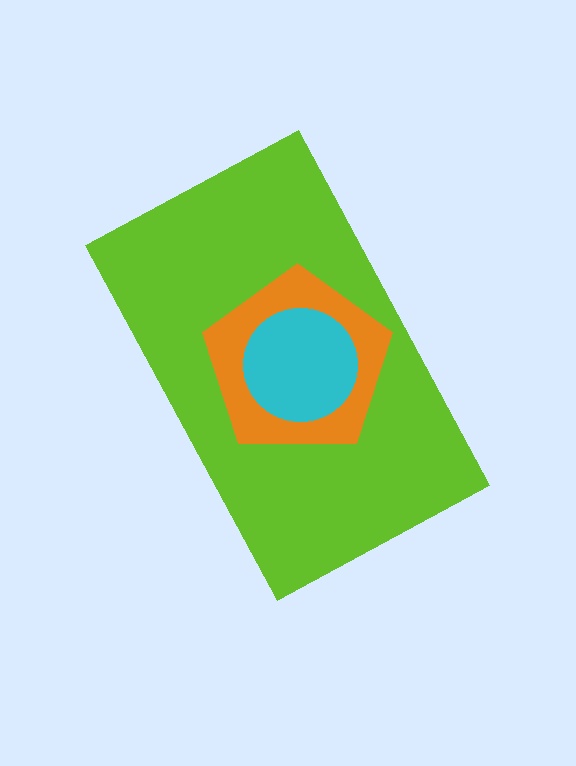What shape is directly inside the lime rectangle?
The orange pentagon.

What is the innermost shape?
The cyan circle.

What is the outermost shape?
The lime rectangle.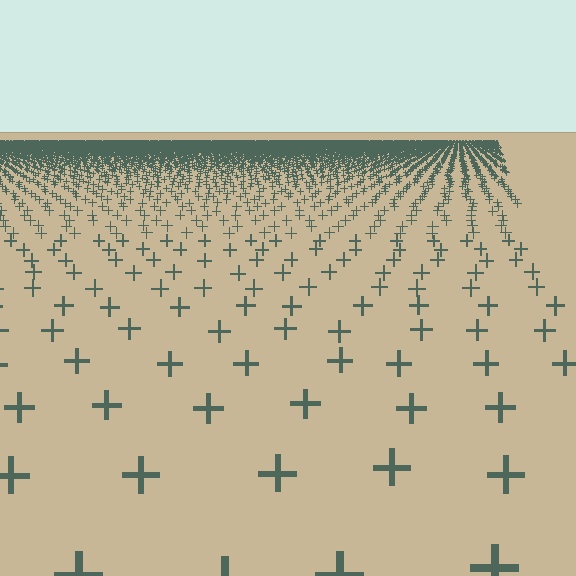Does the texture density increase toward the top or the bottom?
Density increases toward the top.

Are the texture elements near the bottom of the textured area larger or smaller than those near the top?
Larger. Near the bottom, elements are closer to the viewer and appear at a bigger on-screen size.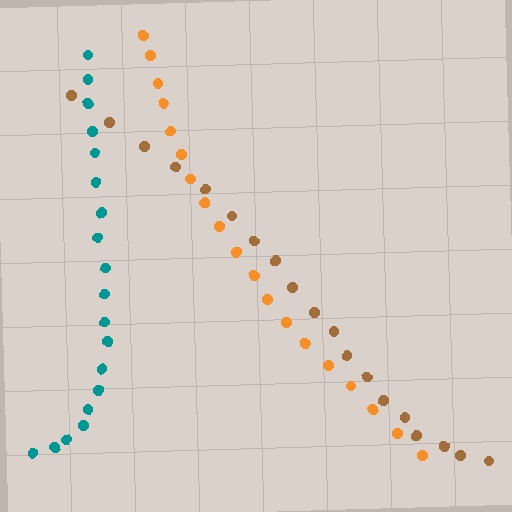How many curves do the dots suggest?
There are 3 distinct paths.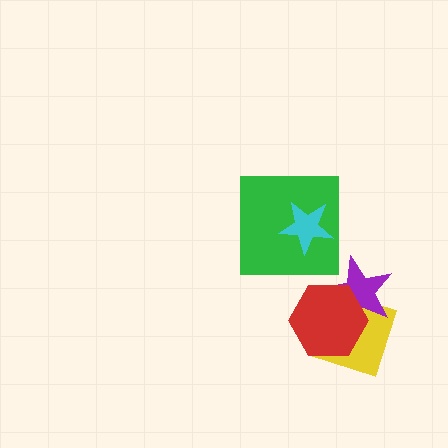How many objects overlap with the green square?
1 object overlaps with the green square.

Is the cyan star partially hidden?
No, no other shape covers it.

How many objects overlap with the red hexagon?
2 objects overlap with the red hexagon.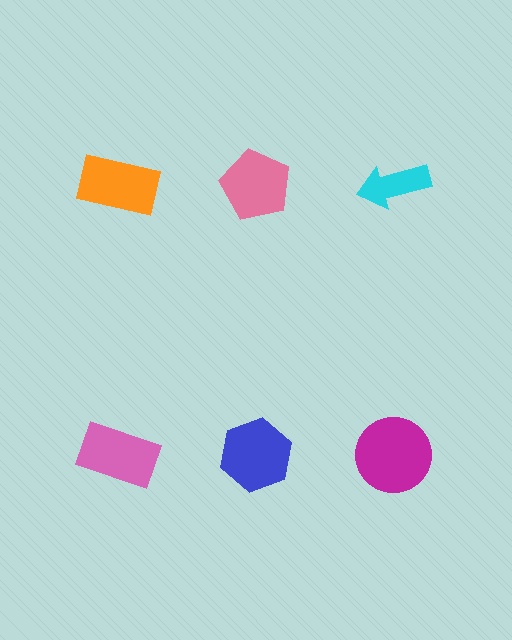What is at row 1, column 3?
A cyan arrow.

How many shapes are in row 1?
3 shapes.